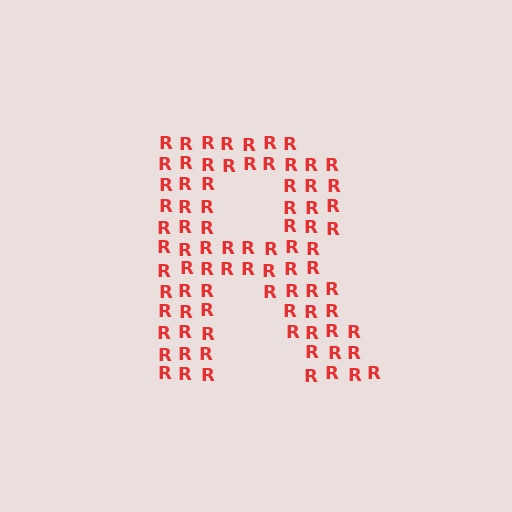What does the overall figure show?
The overall figure shows the letter R.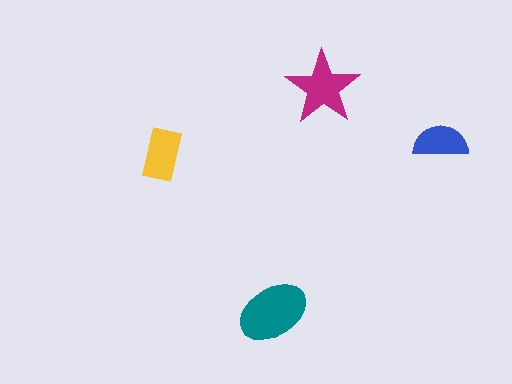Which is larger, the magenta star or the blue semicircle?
The magenta star.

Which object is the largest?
The teal ellipse.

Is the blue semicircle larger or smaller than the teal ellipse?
Smaller.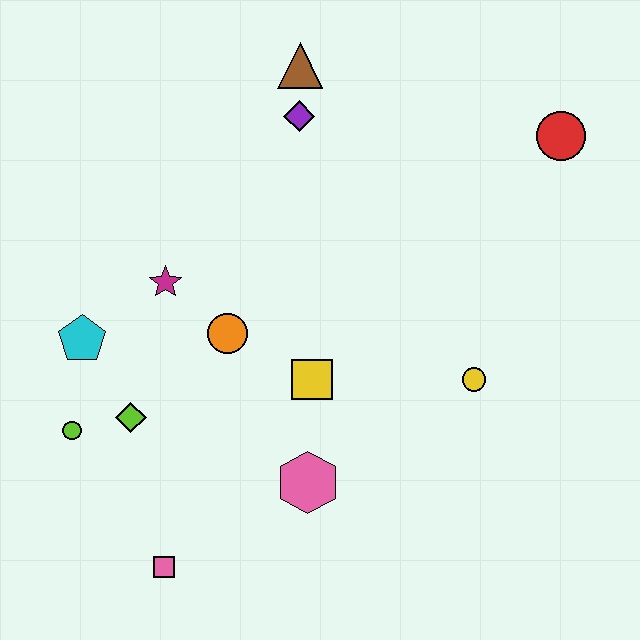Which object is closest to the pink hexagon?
The yellow square is closest to the pink hexagon.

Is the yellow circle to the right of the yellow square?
Yes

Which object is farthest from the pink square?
The red circle is farthest from the pink square.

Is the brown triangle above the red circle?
Yes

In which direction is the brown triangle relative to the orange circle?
The brown triangle is above the orange circle.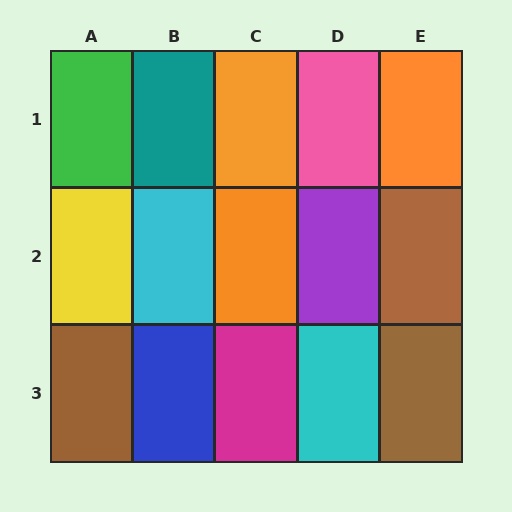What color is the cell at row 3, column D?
Cyan.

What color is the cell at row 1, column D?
Pink.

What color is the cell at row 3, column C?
Magenta.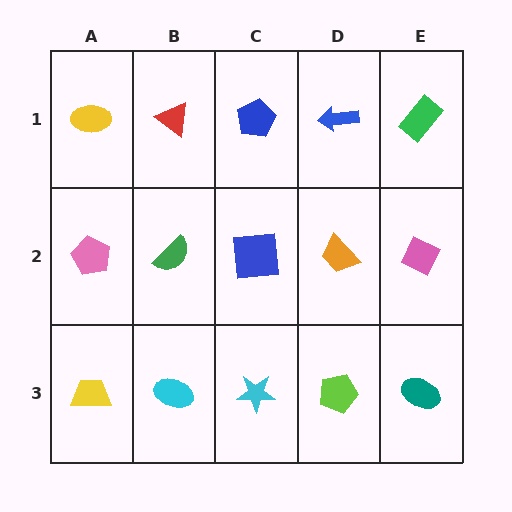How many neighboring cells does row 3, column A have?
2.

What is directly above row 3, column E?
A pink diamond.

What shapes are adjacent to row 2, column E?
A green rectangle (row 1, column E), a teal ellipse (row 3, column E), an orange trapezoid (row 2, column D).